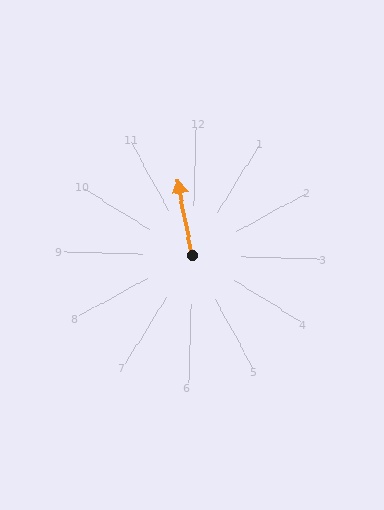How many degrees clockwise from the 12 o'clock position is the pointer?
Approximately 348 degrees.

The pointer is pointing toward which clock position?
Roughly 12 o'clock.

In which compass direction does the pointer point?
North.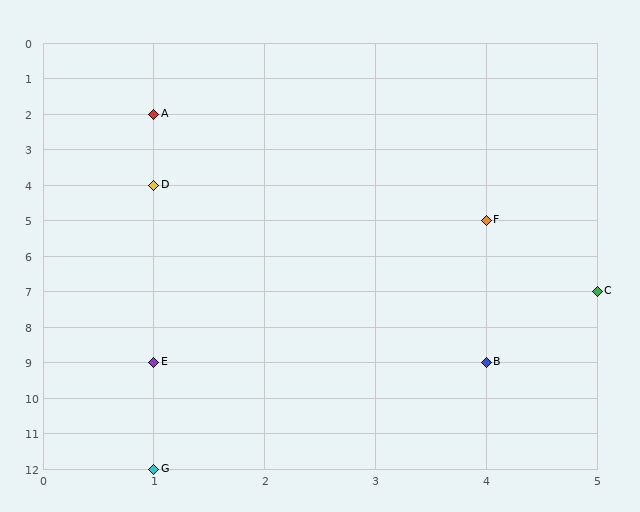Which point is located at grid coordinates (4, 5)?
Point F is at (4, 5).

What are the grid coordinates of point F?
Point F is at grid coordinates (4, 5).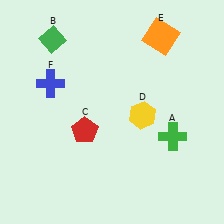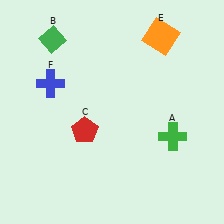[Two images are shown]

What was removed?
The yellow hexagon (D) was removed in Image 2.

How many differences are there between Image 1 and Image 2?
There is 1 difference between the two images.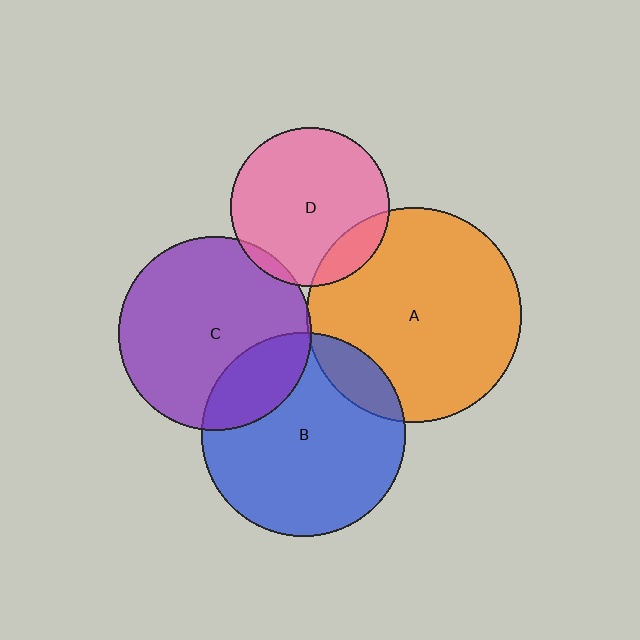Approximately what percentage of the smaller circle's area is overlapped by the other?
Approximately 15%.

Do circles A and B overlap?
Yes.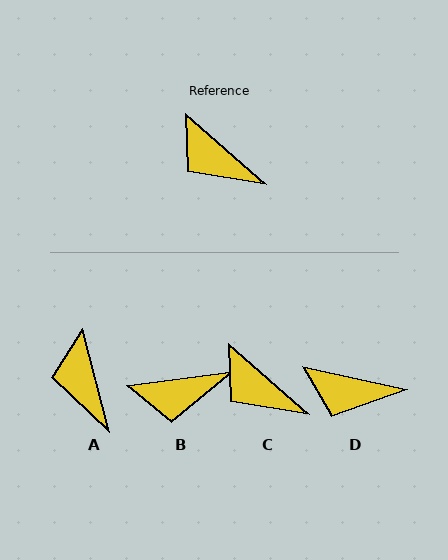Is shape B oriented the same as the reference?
No, it is off by about 49 degrees.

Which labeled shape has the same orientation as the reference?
C.